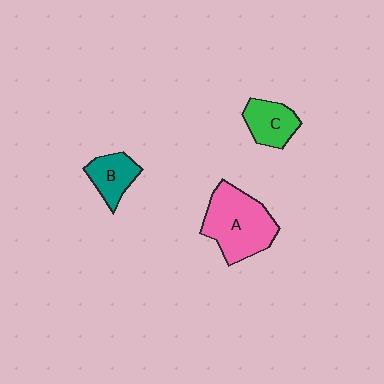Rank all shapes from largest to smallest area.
From largest to smallest: A (pink), C (green), B (teal).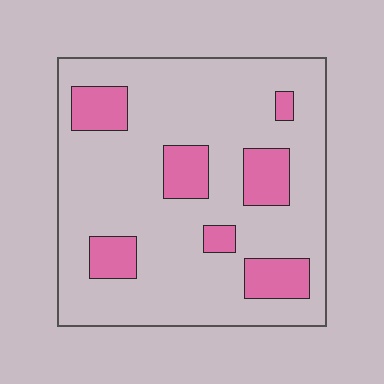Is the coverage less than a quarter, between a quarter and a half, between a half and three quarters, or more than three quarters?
Less than a quarter.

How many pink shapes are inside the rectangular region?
7.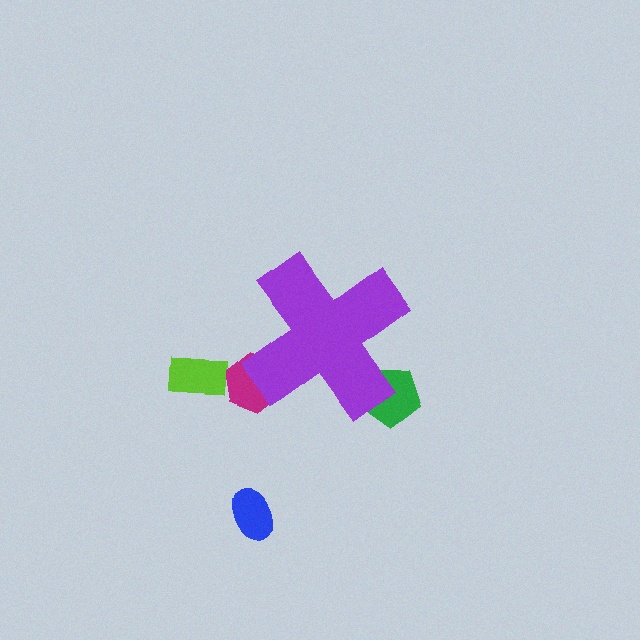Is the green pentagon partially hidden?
Yes, the green pentagon is partially hidden behind the purple cross.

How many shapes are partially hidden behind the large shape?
2 shapes are partially hidden.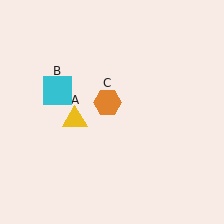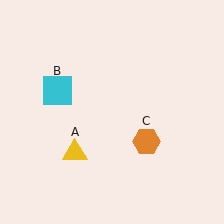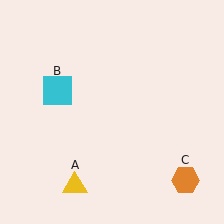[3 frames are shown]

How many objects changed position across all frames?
2 objects changed position: yellow triangle (object A), orange hexagon (object C).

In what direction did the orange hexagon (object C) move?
The orange hexagon (object C) moved down and to the right.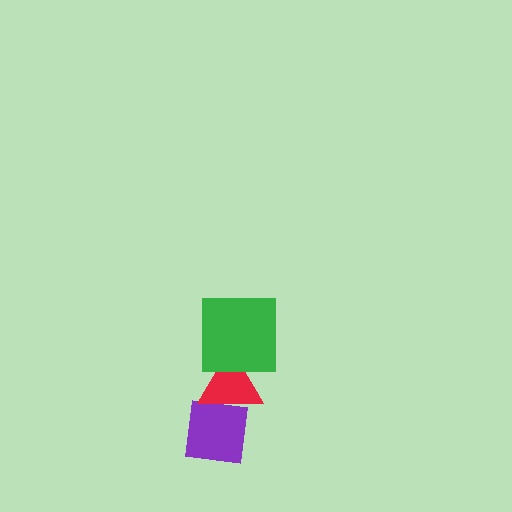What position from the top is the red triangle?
The red triangle is 2nd from the top.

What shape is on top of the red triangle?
The green square is on top of the red triangle.